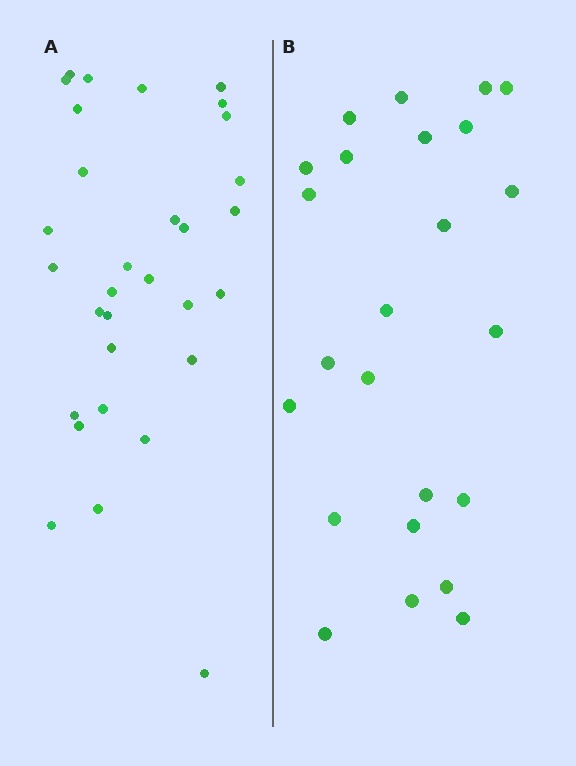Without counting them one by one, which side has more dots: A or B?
Region A (the left region) has more dots.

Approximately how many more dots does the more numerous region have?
Region A has roughly 8 or so more dots than region B.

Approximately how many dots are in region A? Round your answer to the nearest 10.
About 30 dots. (The exact count is 31, which rounds to 30.)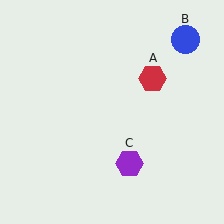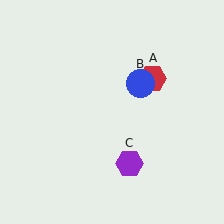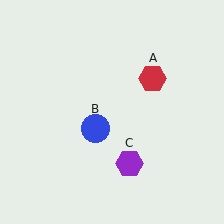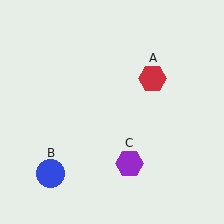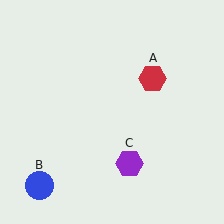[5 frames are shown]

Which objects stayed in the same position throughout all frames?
Red hexagon (object A) and purple hexagon (object C) remained stationary.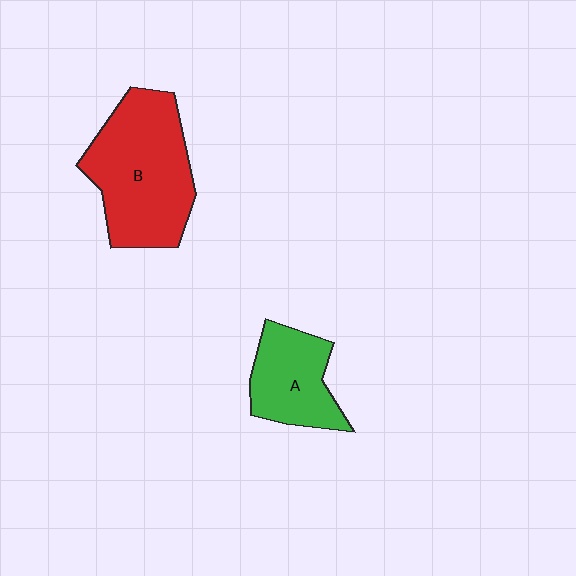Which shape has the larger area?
Shape B (red).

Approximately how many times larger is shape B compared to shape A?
Approximately 1.8 times.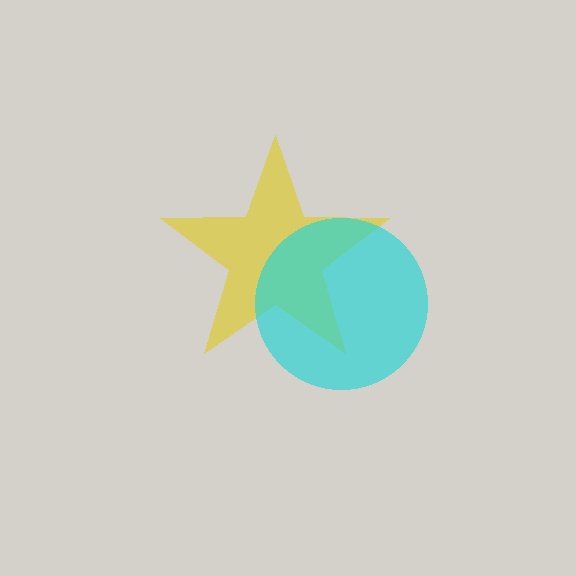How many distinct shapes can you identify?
There are 2 distinct shapes: a yellow star, a cyan circle.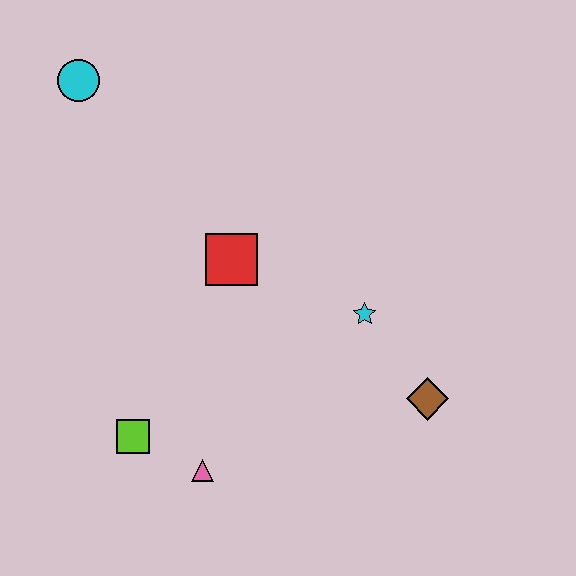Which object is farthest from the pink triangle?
The cyan circle is farthest from the pink triangle.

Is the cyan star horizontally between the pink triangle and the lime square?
No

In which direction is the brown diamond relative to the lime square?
The brown diamond is to the right of the lime square.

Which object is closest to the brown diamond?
The cyan star is closest to the brown diamond.